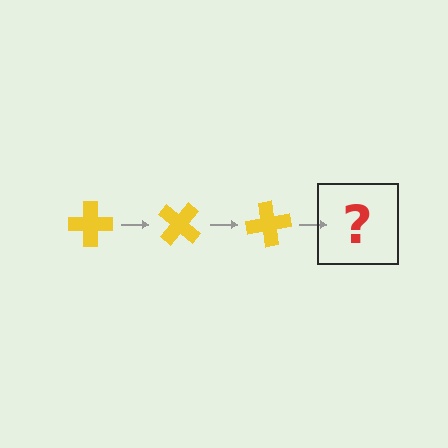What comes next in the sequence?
The next element should be a yellow cross rotated 120 degrees.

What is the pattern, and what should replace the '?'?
The pattern is that the cross rotates 40 degrees each step. The '?' should be a yellow cross rotated 120 degrees.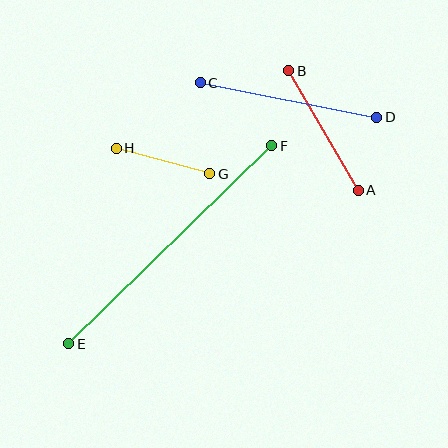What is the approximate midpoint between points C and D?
The midpoint is at approximately (288, 100) pixels.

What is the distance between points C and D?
The distance is approximately 180 pixels.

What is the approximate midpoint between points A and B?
The midpoint is at approximately (323, 130) pixels.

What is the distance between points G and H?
The distance is approximately 97 pixels.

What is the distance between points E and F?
The distance is approximately 283 pixels.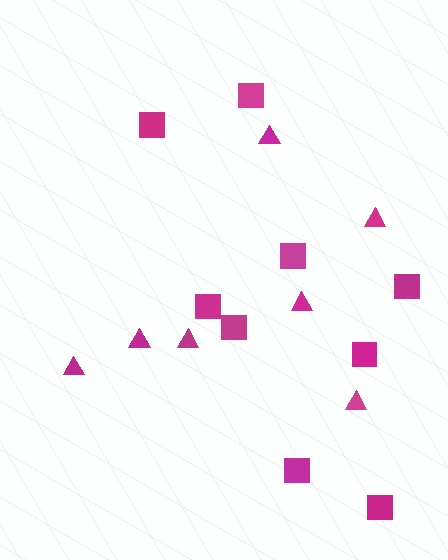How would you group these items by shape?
There are 2 groups: one group of squares (9) and one group of triangles (7).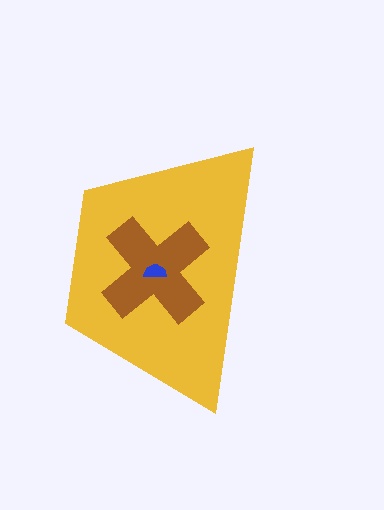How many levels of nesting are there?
3.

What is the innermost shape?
The blue semicircle.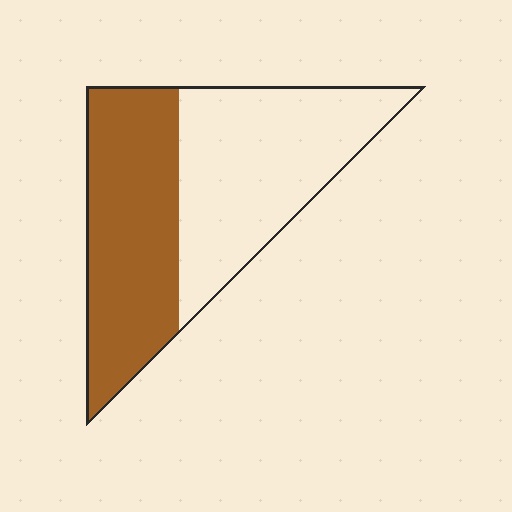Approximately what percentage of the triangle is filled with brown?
Approximately 45%.